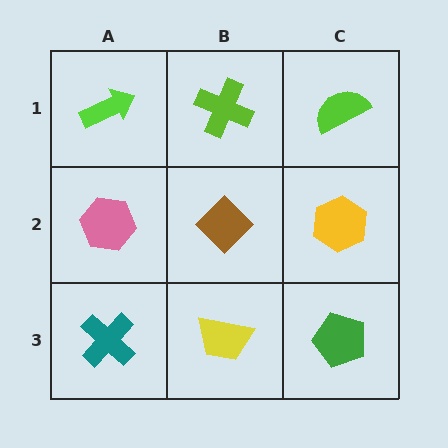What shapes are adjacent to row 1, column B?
A brown diamond (row 2, column B), a lime arrow (row 1, column A), a lime semicircle (row 1, column C).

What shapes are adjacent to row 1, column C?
A yellow hexagon (row 2, column C), a lime cross (row 1, column B).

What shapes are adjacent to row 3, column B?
A brown diamond (row 2, column B), a teal cross (row 3, column A), a green pentagon (row 3, column C).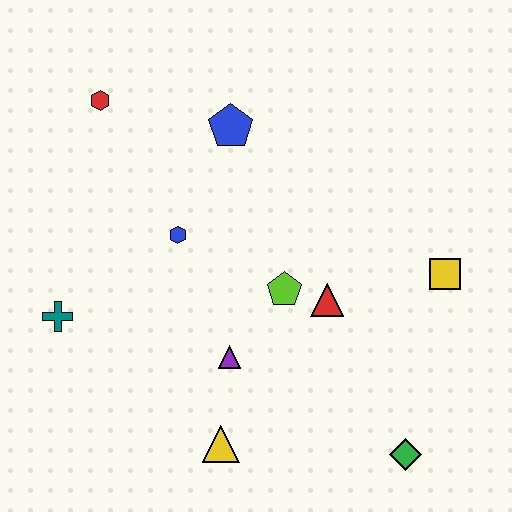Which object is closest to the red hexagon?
The blue pentagon is closest to the red hexagon.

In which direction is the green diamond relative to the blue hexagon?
The green diamond is to the right of the blue hexagon.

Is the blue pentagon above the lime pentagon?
Yes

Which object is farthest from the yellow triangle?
The red hexagon is farthest from the yellow triangle.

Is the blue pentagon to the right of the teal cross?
Yes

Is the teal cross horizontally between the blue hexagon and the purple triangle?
No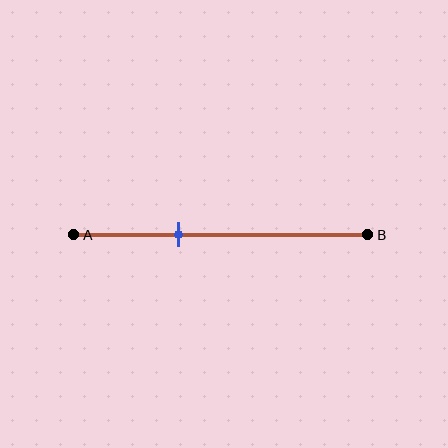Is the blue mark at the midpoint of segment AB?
No, the mark is at about 35% from A, not at the 50% midpoint.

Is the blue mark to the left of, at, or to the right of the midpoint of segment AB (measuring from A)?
The blue mark is to the left of the midpoint of segment AB.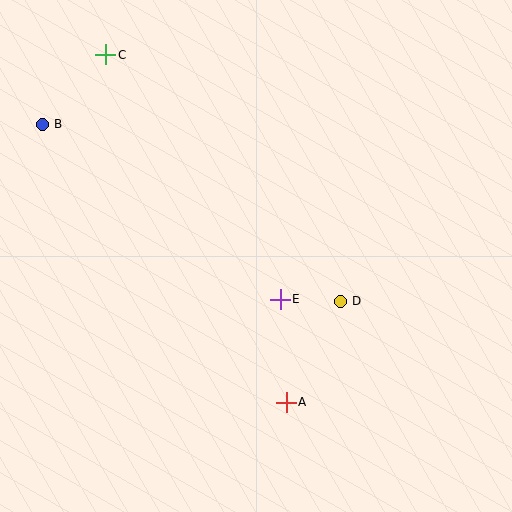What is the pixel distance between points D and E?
The distance between D and E is 60 pixels.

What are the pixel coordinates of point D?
Point D is at (340, 301).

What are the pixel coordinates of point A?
Point A is at (286, 402).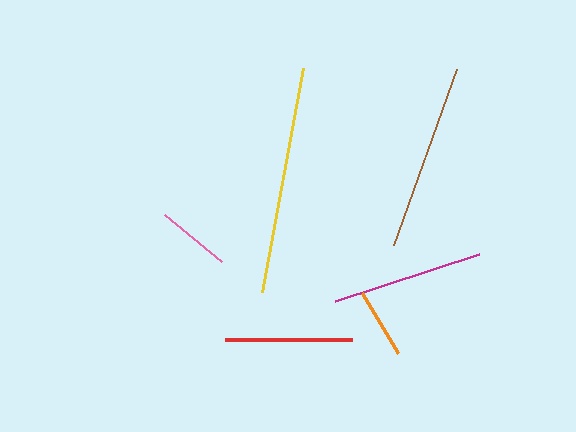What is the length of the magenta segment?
The magenta segment is approximately 152 pixels long.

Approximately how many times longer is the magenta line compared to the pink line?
The magenta line is approximately 2.1 times the length of the pink line.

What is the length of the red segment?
The red segment is approximately 127 pixels long.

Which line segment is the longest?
The yellow line is the longest at approximately 227 pixels.